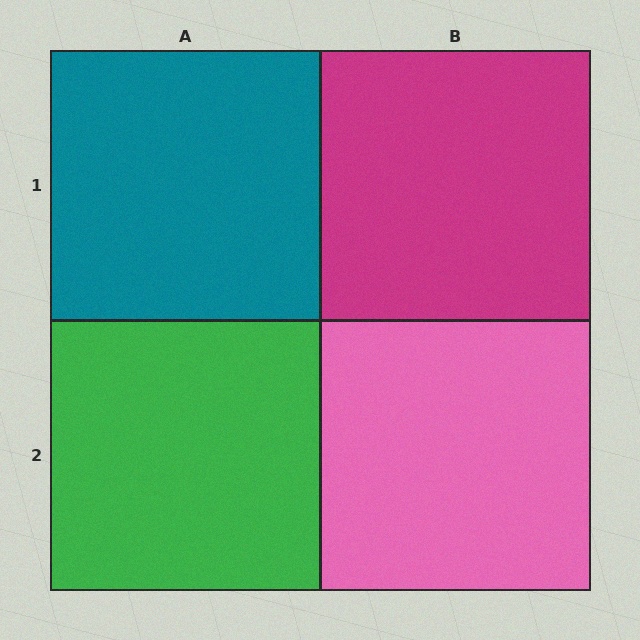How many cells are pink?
1 cell is pink.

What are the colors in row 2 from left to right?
Green, pink.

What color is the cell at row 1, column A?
Teal.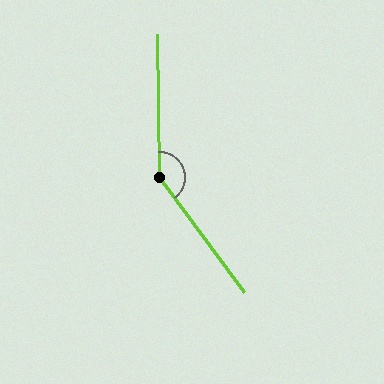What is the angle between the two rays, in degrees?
Approximately 144 degrees.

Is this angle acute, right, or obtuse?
It is obtuse.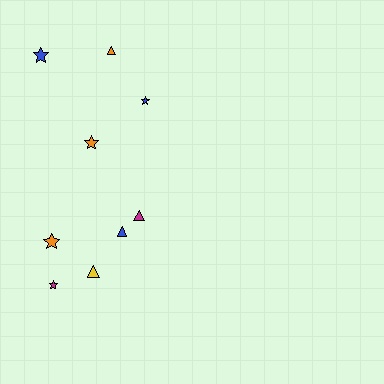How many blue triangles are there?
There is 1 blue triangle.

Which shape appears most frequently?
Star, with 5 objects.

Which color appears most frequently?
Blue, with 3 objects.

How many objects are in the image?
There are 9 objects.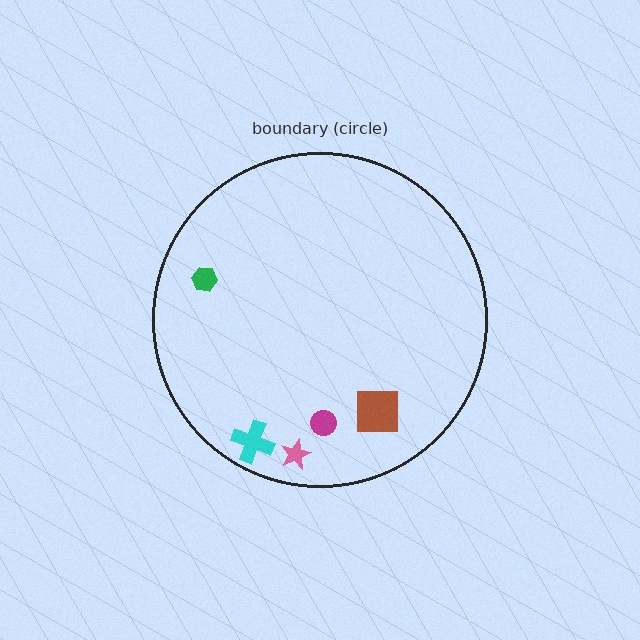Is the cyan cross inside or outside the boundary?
Inside.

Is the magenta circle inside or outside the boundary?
Inside.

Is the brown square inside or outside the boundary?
Inside.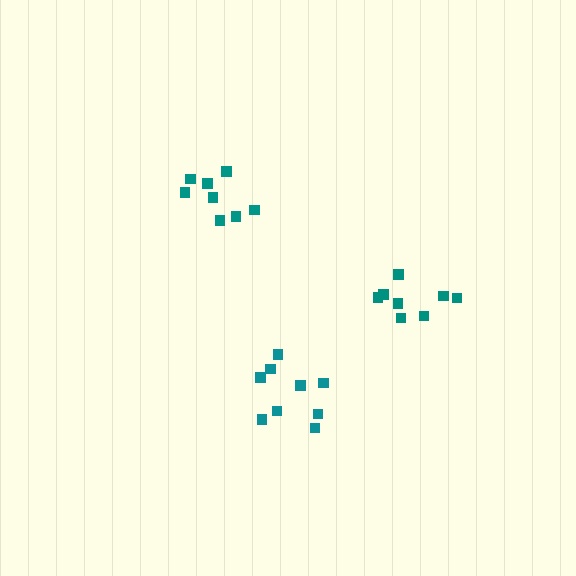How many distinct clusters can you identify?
There are 3 distinct clusters.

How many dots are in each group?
Group 1: 8 dots, Group 2: 8 dots, Group 3: 9 dots (25 total).